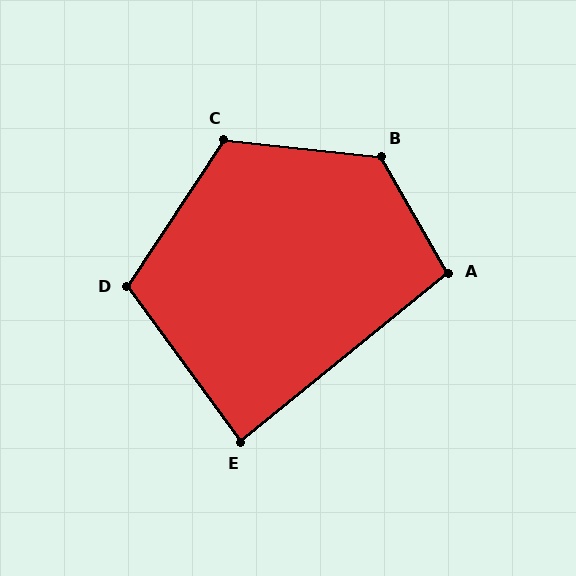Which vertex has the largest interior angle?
B, at approximately 126 degrees.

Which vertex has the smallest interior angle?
E, at approximately 87 degrees.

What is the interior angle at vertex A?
Approximately 99 degrees (obtuse).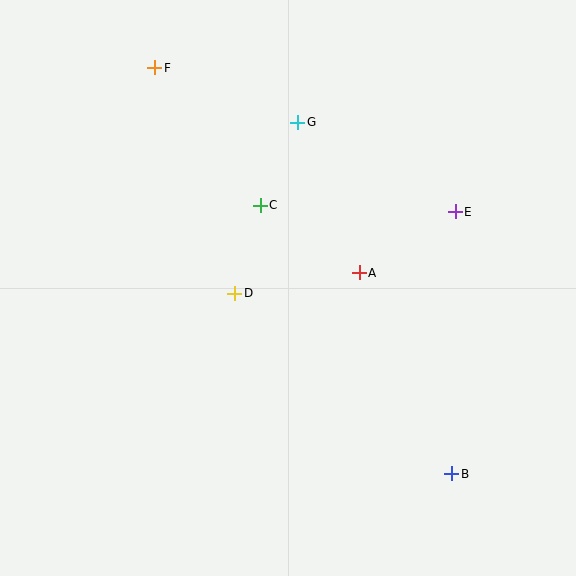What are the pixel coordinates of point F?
Point F is at (155, 68).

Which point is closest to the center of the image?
Point D at (235, 293) is closest to the center.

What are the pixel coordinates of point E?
Point E is at (455, 212).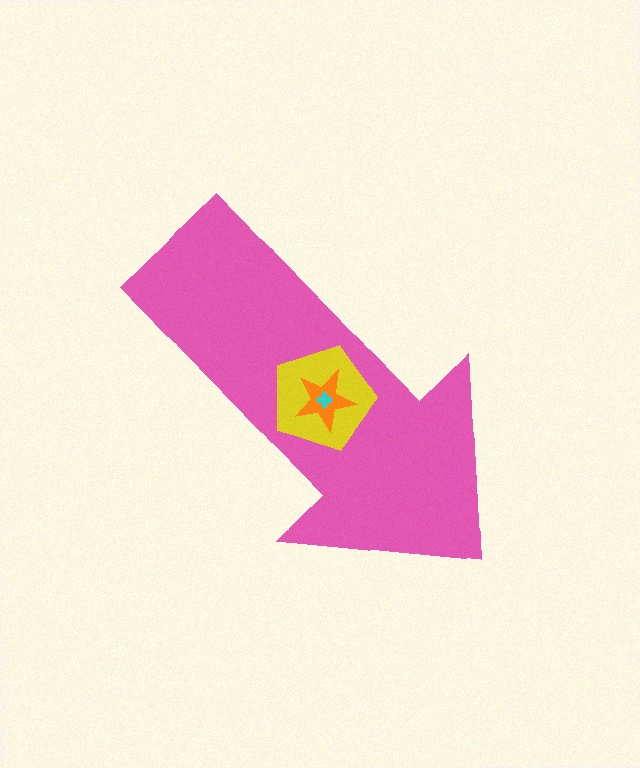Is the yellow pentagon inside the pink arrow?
Yes.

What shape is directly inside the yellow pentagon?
The orange star.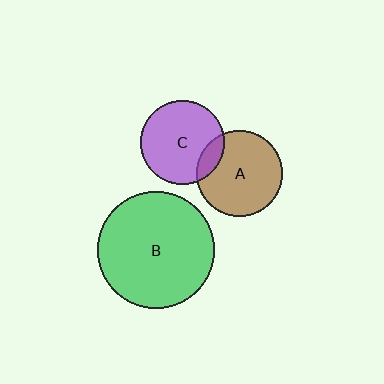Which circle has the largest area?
Circle B (green).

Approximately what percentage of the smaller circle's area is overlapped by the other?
Approximately 15%.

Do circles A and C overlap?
Yes.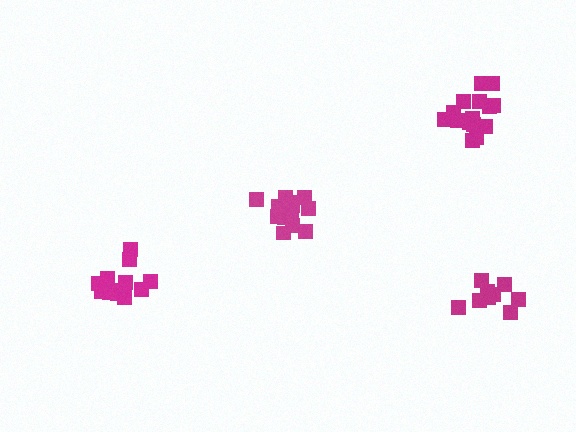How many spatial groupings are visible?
There are 4 spatial groupings.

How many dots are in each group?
Group 1: 14 dots, Group 2: 15 dots, Group 3: 13 dots, Group 4: 10 dots (52 total).